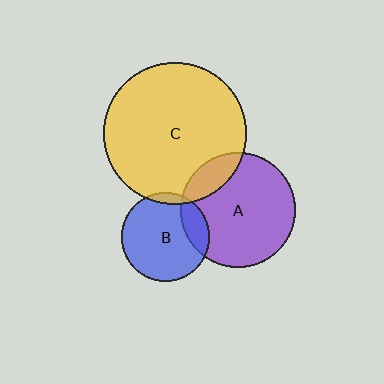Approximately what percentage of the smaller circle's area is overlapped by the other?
Approximately 15%.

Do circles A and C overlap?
Yes.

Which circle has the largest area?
Circle C (yellow).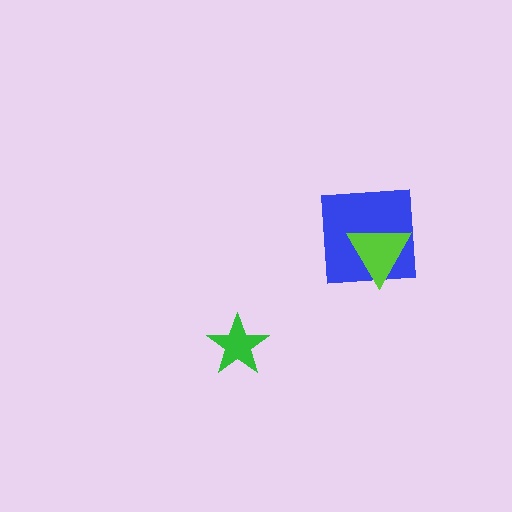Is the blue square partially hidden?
Yes, it is partially covered by another shape.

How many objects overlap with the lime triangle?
1 object overlaps with the lime triangle.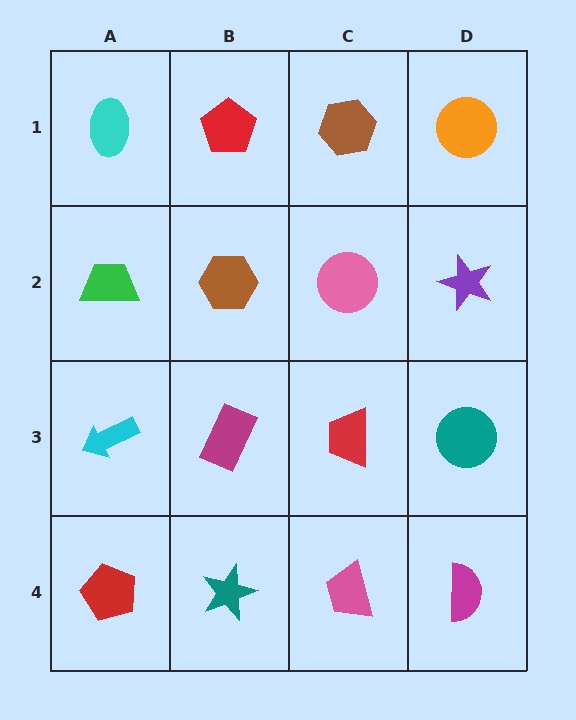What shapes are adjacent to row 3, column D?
A purple star (row 2, column D), a magenta semicircle (row 4, column D), a red trapezoid (row 3, column C).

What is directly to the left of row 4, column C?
A teal star.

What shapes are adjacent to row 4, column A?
A cyan arrow (row 3, column A), a teal star (row 4, column B).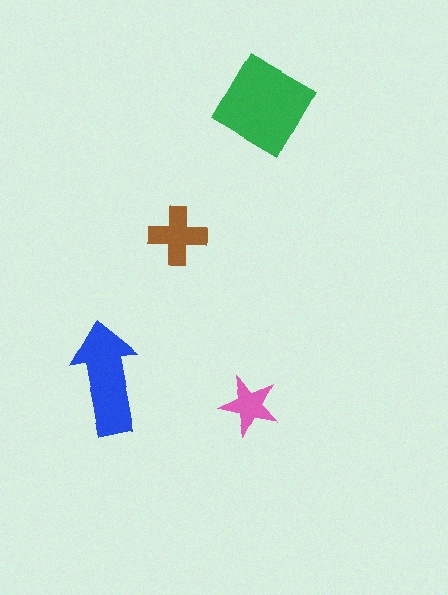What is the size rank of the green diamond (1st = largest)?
1st.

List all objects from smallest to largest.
The pink star, the brown cross, the blue arrow, the green diamond.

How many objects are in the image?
There are 4 objects in the image.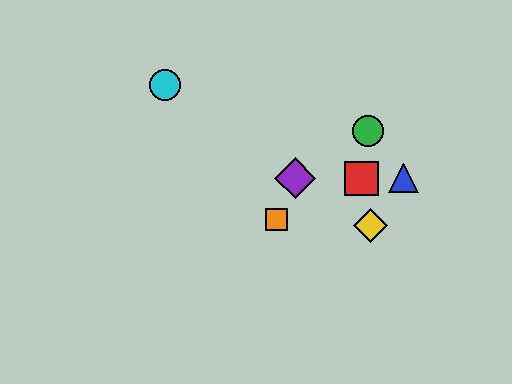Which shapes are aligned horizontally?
The red square, the blue triangle, the purple diamond are aligned horizontally.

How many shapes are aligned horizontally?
3 shapes (the red square, the blue triangle, the purple diamond) are aligned horizontally.